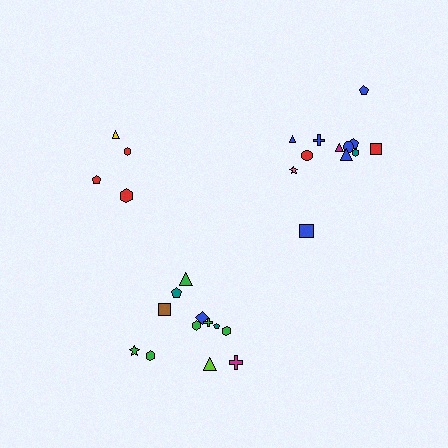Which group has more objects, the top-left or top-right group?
The top-right group.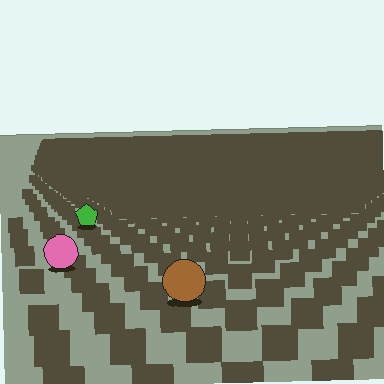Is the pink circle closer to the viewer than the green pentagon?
Yes. The pink circle is closer — you can tell from the texture gradient: the ground texture is coarser near it.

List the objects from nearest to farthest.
From nearest to farthest: the brown circle, the pink circle, the green pentagon.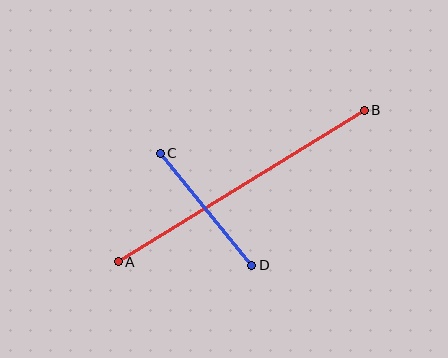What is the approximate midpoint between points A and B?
The midpoint is at approximately (241, 186) pixels.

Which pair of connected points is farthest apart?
Points A and B are farthest apart.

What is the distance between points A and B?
The distance is approximately 289 pixels.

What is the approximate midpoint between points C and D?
The midpoint is at approximately (206, 209) pixels.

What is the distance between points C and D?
The distance is approximately 145 pixels.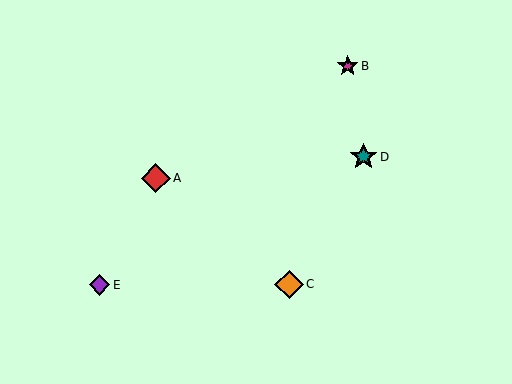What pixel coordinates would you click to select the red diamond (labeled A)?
Click at (156, 178) to select the red diamond A.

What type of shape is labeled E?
Shape E is a purple diamond.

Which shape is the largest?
The red diamond (labeled A) is the largest.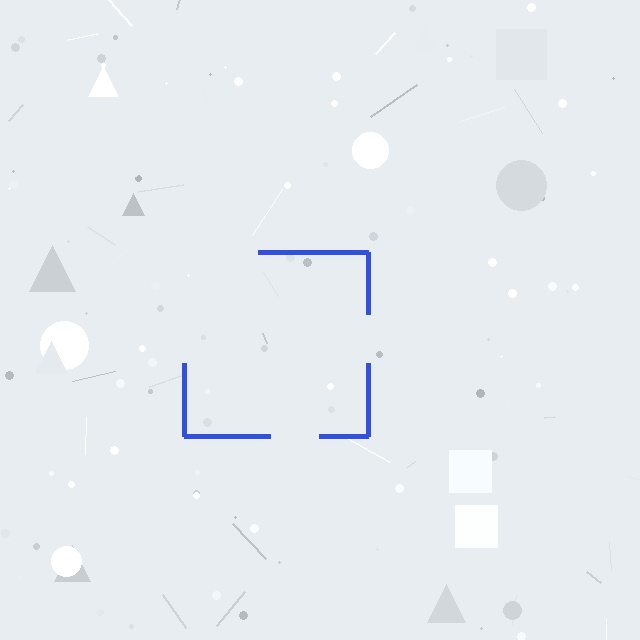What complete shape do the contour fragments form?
The contour fragments form a square.